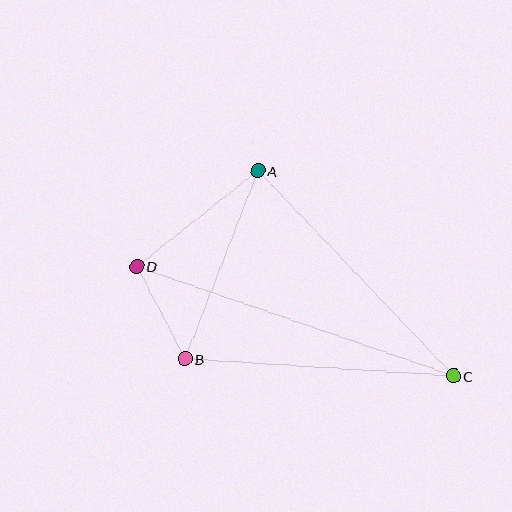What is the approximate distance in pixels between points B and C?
The distance between B and C is approximately 269 pixels.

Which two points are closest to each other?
Points B and D are closest to each other.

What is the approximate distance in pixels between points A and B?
The distance between A and B is approximately 202 pixels.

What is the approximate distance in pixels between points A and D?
The distance between A and D is approximately 154 pixels.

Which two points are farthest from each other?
Points C and D are farthest from each other.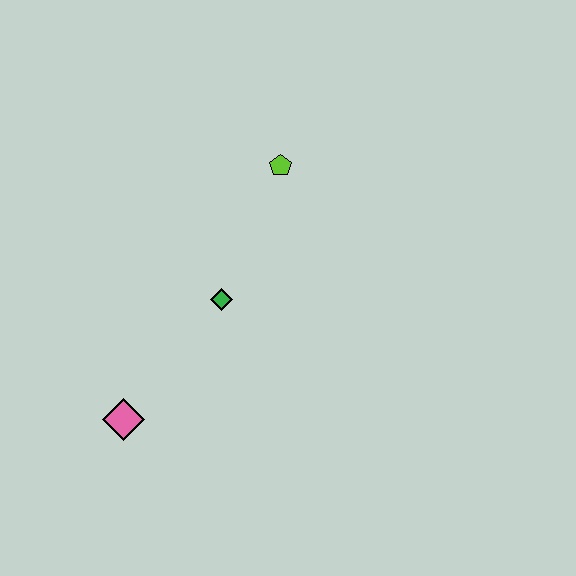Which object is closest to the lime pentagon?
The green diamond is closest to the lime pentagon.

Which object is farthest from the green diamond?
The pink diamond is farthest from the green diamond.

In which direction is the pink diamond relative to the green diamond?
The pink diamond is below the green diamond.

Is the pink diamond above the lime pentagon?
No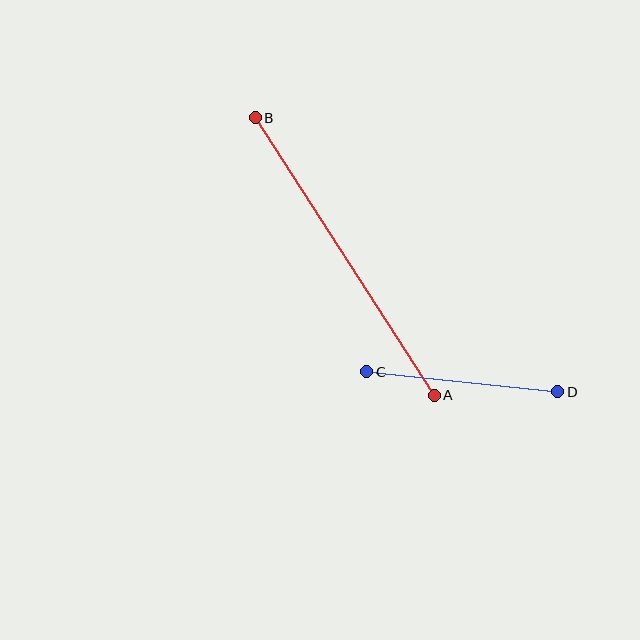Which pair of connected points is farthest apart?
Points A and B are farthest apart.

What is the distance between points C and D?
The distance is approximately 192 pixels.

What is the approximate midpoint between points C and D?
The midpoint is at approximately (462, 382) pixels.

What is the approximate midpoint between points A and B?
The midpoint is at approximately (345, 257) pixels.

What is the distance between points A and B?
The distance is approximately 330 pixels.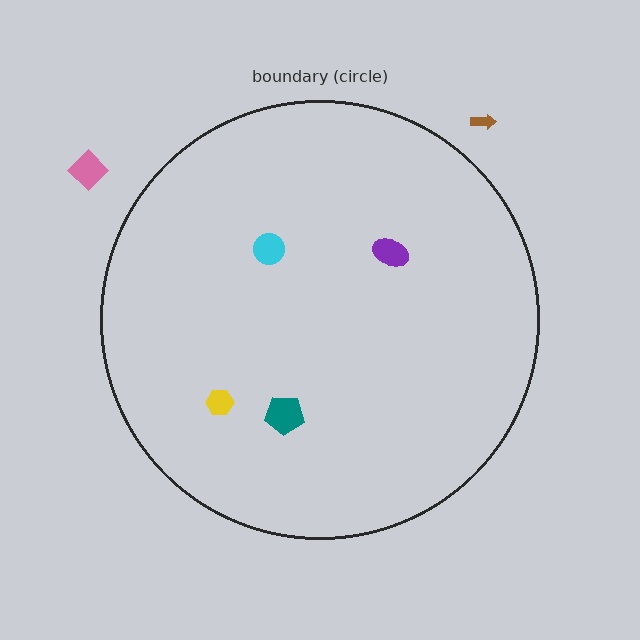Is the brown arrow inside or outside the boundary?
Outside.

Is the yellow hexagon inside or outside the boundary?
Inside.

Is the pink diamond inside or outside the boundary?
Outside.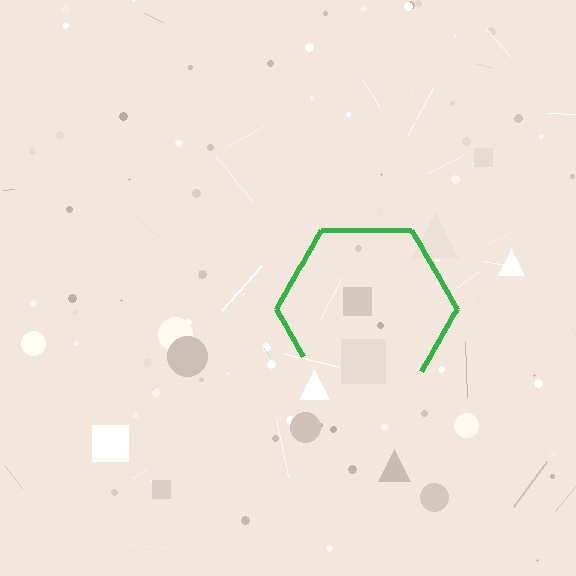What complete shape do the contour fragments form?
The contour fragments form a hexagon.